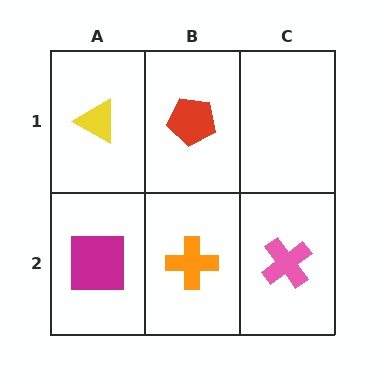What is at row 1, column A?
A yellow triangle.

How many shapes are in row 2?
3 shapes.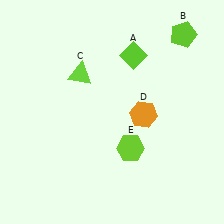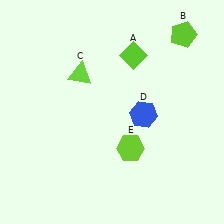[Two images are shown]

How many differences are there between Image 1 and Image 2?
There is 1 difference between the two images.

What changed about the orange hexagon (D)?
In Image 1, D is orange. In Image 2, it changed to blue.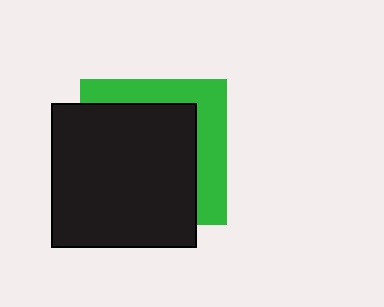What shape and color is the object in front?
The object in front is a black square.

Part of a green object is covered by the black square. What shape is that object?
It is a square.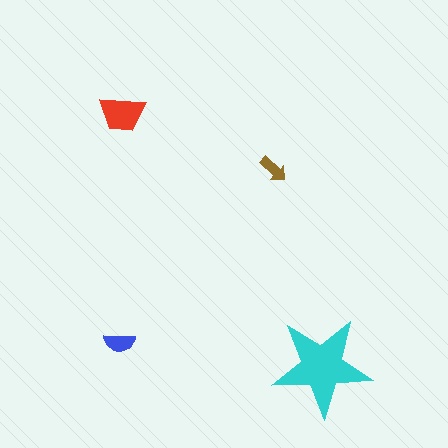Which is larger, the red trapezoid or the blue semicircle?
The red trapezoid.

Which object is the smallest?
The brown arrow.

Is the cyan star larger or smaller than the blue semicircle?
Larger.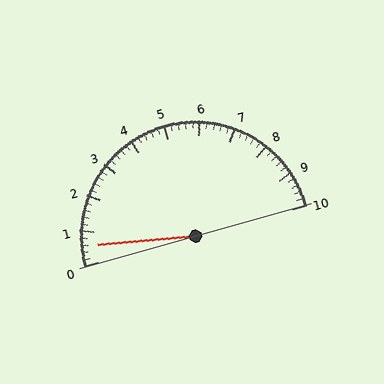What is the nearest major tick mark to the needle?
The nearest major tick mark is 1.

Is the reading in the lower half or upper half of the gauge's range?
The reading is in the lower half of the range (0 to 10).